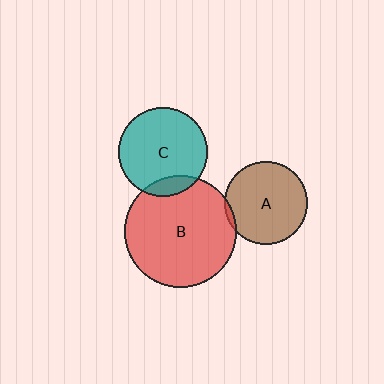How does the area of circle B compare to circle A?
Approximately 1.8 times.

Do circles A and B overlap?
Yes.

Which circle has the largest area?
Circle B (red).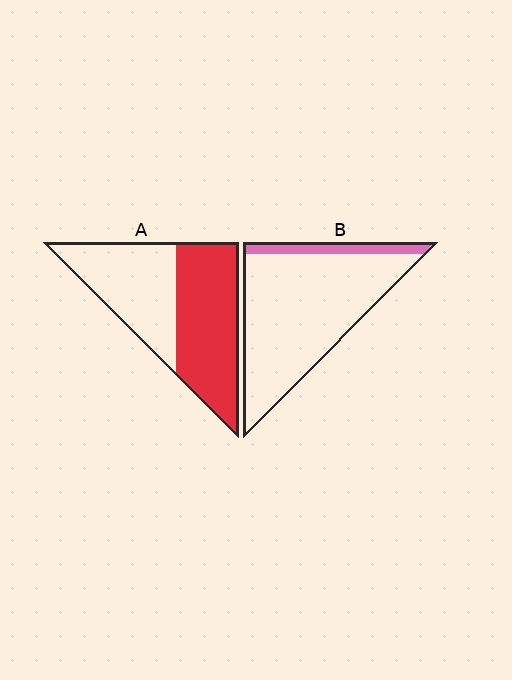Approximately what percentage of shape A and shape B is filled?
A is approximately 55% and B is approximately 10%.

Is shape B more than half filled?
No.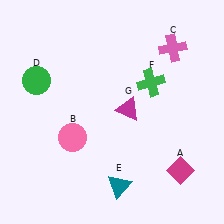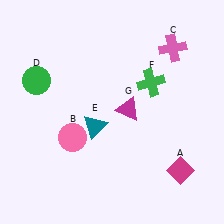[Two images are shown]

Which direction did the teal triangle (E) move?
The teal triangle (E) moved up.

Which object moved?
The teal triangle (E) moved up.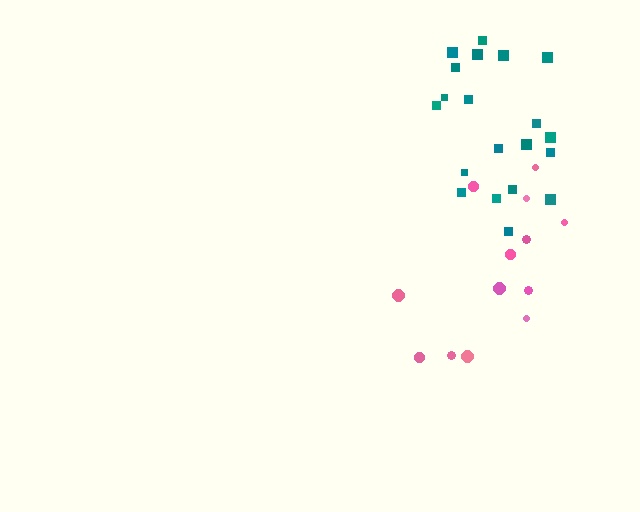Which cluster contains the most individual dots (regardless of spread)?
Teal (20).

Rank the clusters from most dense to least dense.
teal, pink.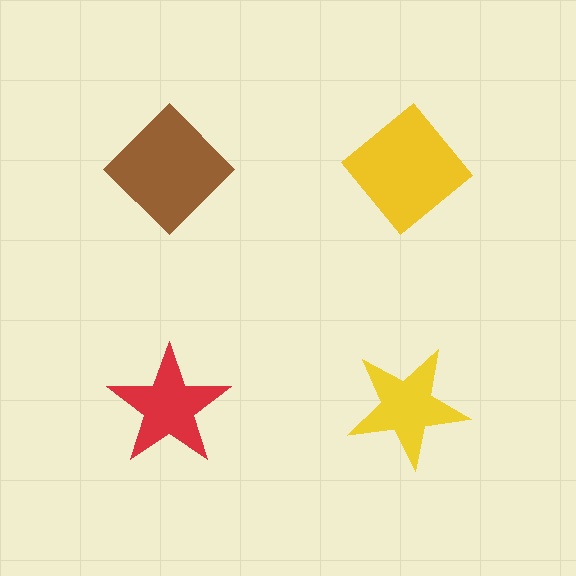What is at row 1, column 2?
A yellow diamond.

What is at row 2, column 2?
A yellow star.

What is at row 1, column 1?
A brown diamond.